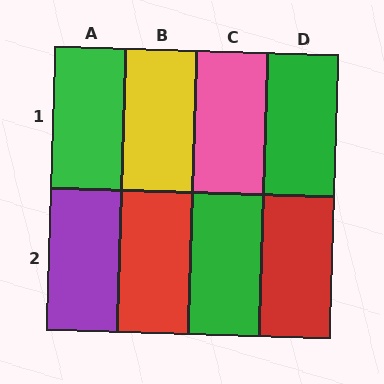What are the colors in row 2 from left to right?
Purple, red, green, red.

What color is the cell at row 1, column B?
Yellow.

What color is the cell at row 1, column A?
Green.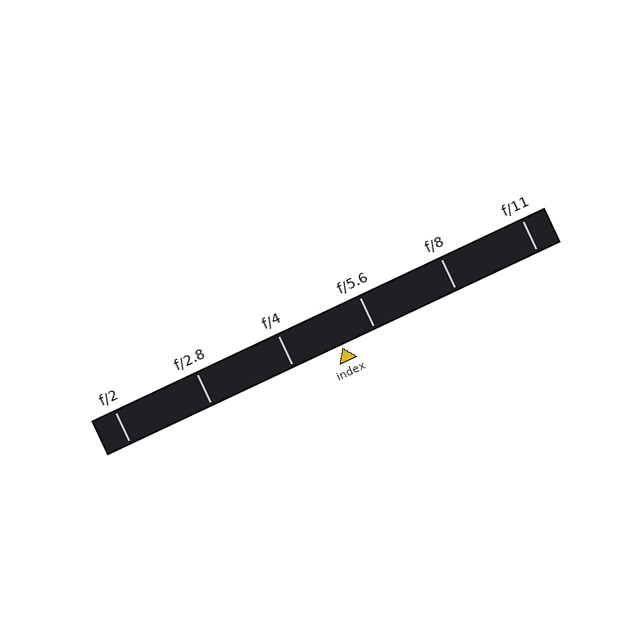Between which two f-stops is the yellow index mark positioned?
The index mark is between f/4 and f/5.6.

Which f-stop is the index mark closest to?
The index mark is closest to f/5.6.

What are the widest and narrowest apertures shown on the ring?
The widest aperture shown is f/2 and the narrowest is f/11.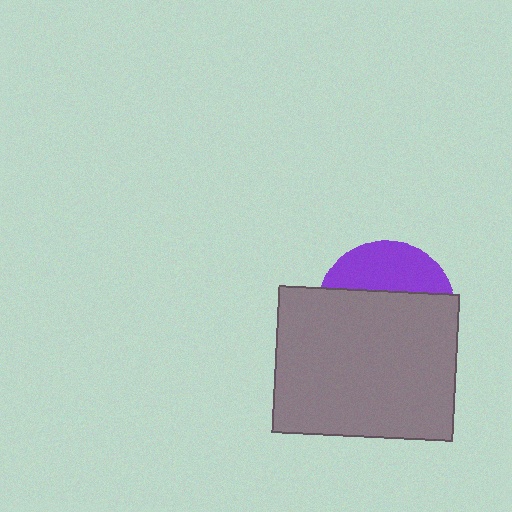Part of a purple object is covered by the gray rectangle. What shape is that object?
It is a circle.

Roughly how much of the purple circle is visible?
A small part of it is visible (roughly 32%).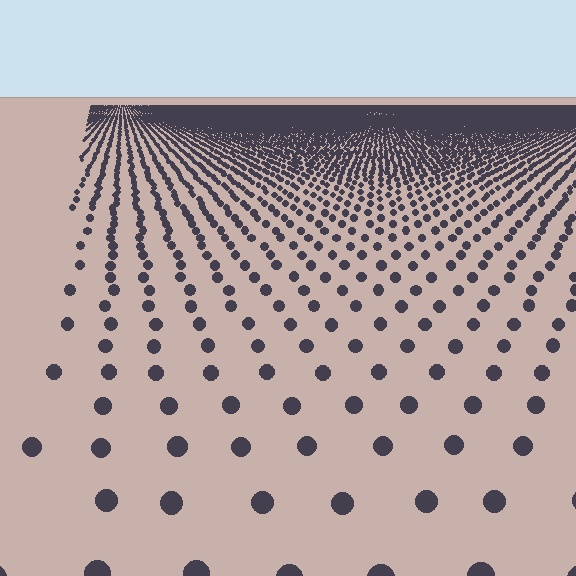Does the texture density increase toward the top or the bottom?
Density increases toward the top.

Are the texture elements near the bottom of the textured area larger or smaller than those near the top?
Larger. Near the bottom, elements are closer to the viewer and appear at a bigger on-screen size.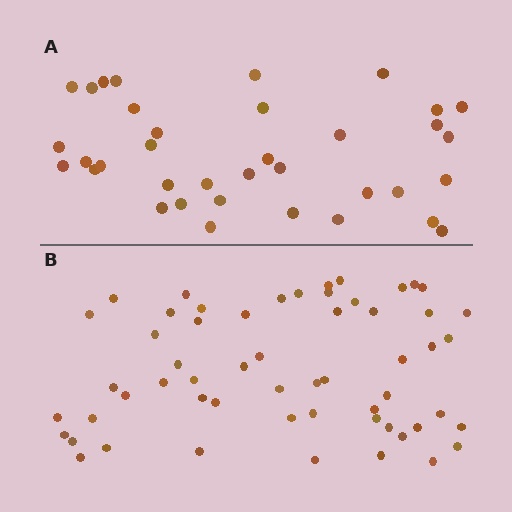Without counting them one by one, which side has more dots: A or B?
Region B (the bottom region) has more dots.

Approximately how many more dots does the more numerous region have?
Region B has approximately 20 more dots than region A.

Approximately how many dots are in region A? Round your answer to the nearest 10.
About 40 dots. (The exact count is 36, which rounds to 40.)